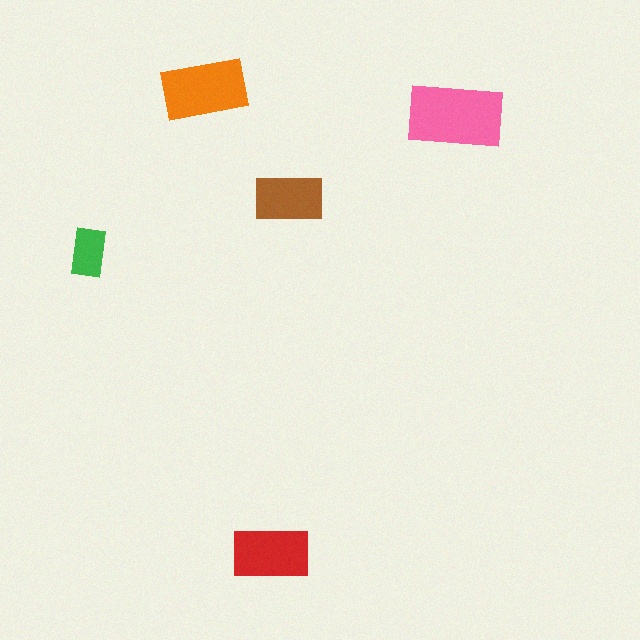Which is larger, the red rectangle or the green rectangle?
The red one.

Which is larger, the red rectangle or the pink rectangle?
The pink one.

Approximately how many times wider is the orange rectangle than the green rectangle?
About 1.5 times wider.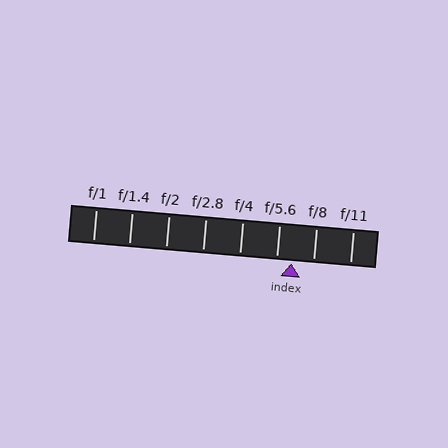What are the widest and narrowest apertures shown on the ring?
The widest aperture shown is f/1 and the narrowest is f/11.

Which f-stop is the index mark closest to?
The index mark is closest to f/5.6.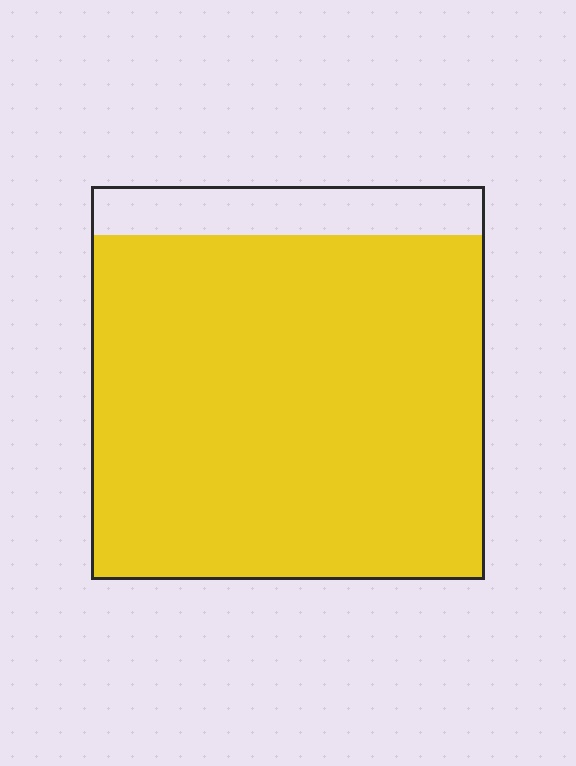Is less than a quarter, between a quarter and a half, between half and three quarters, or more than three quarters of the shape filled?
More than three quarters.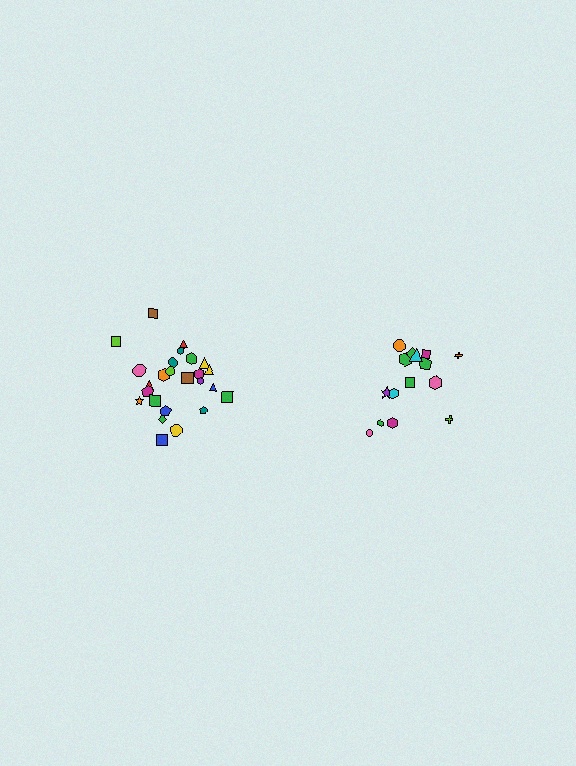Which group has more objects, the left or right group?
The left group.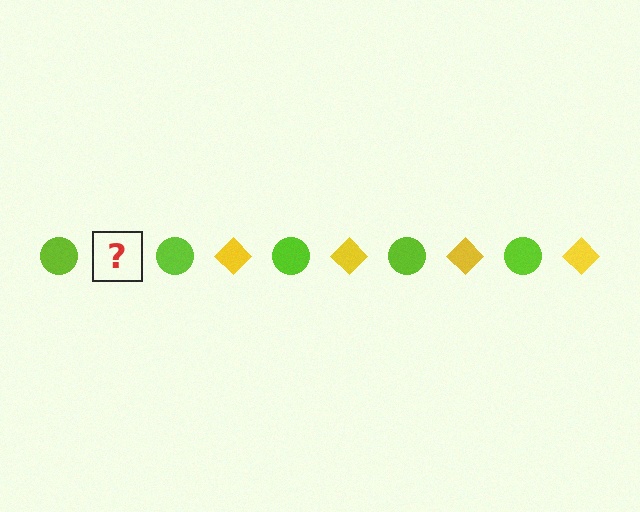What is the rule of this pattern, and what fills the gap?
The rule is that the pattern alternates between lime circle and yellow diamond. The gap should be filled with a yellow diamond.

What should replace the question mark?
The question mark should be replaced with a yellow diamond.